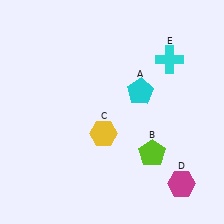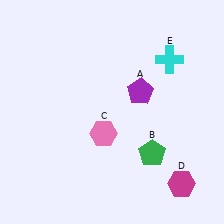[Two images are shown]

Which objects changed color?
A changed from cyan to purple. B changed from lime to green. C changed from yellow to pink.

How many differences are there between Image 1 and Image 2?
There are 3 differences between the two images.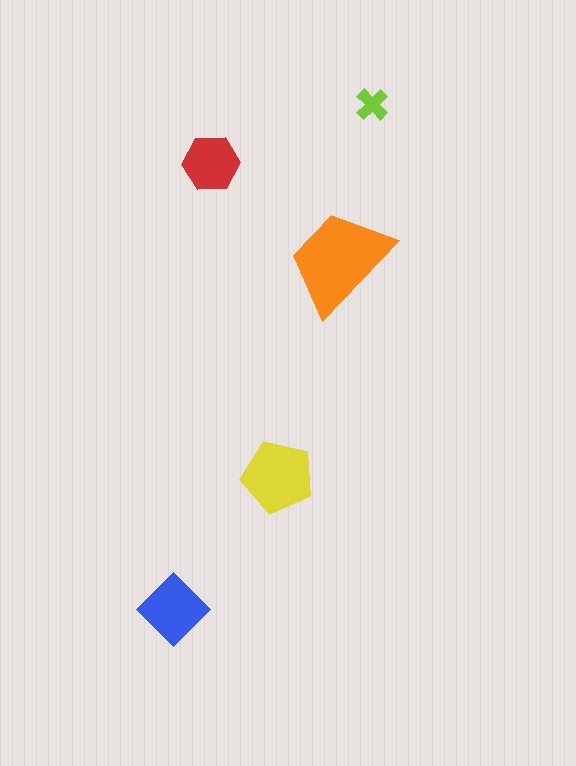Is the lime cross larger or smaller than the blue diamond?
Smaller.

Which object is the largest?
The orange trapezoid.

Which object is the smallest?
The lime cross.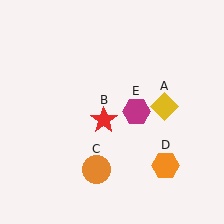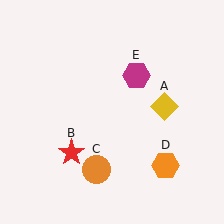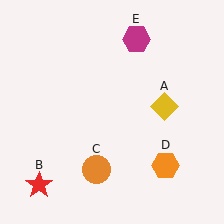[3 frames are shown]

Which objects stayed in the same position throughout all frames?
Yellow diamond (object A) and orange circle (object C) and orange hexagon (object D) remained stationary.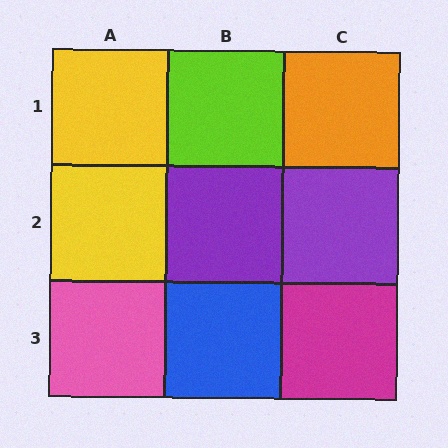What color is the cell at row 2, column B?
Purple.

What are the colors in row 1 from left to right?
Yellow, lime, orange.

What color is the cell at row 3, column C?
Magenta.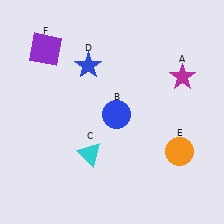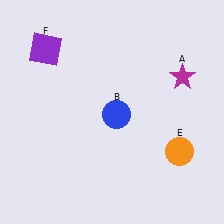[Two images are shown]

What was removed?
The cyan triangle (C), the blue star (D) were removed in Image 2.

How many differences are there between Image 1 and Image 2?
There are 2 differences between the two images.